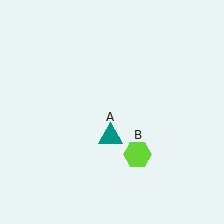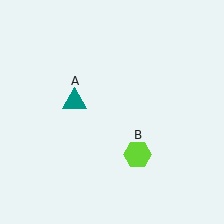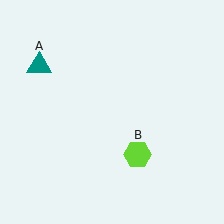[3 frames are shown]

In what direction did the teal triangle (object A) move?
The teal triangle (object A) moved up and to the left.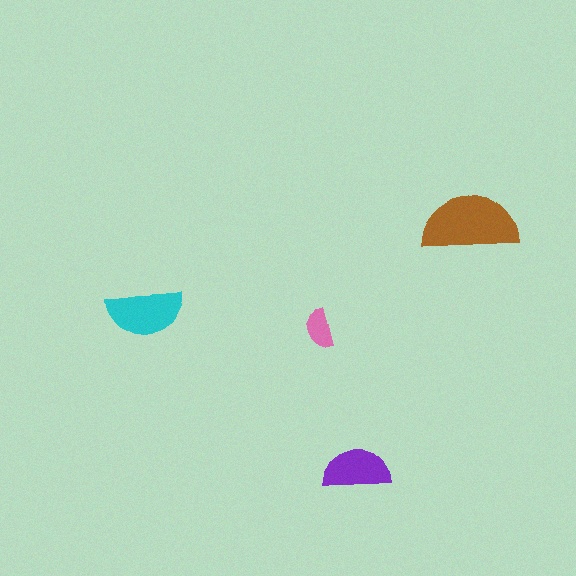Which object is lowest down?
The purple semicircle is bottommost.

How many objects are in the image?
There are 4 objects in the image.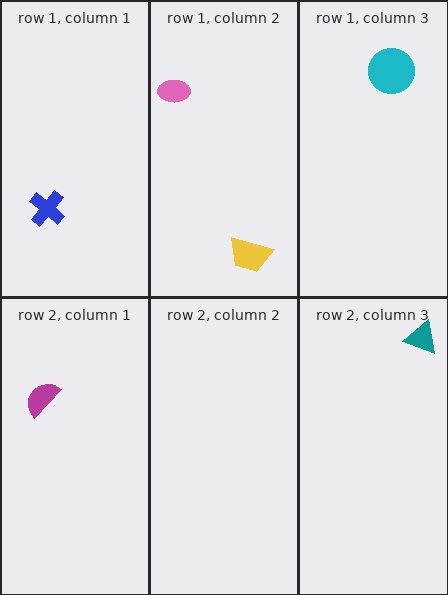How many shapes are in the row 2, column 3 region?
1.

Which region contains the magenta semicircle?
The row 2, column 1 region.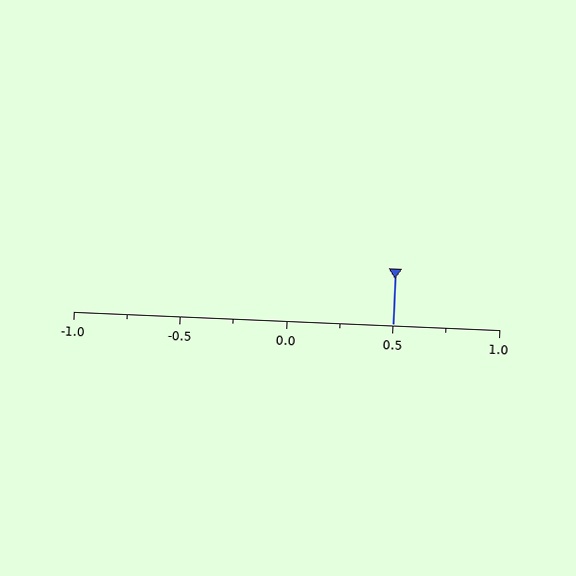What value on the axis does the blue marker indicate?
The marker indicates approximately 0.5.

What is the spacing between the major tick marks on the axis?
The major ticks are spaced 0.5 apart.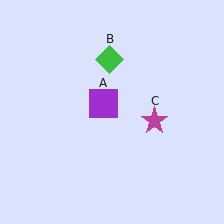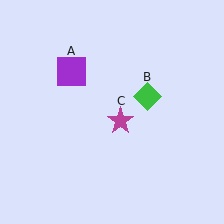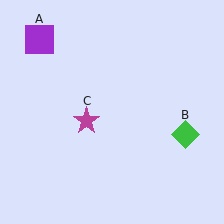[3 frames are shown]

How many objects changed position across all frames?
3 objects changed position: purple square (object A), green diamond (object B), magenta star (object C).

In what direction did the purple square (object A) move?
The purple square (object A) moved up and to the left.